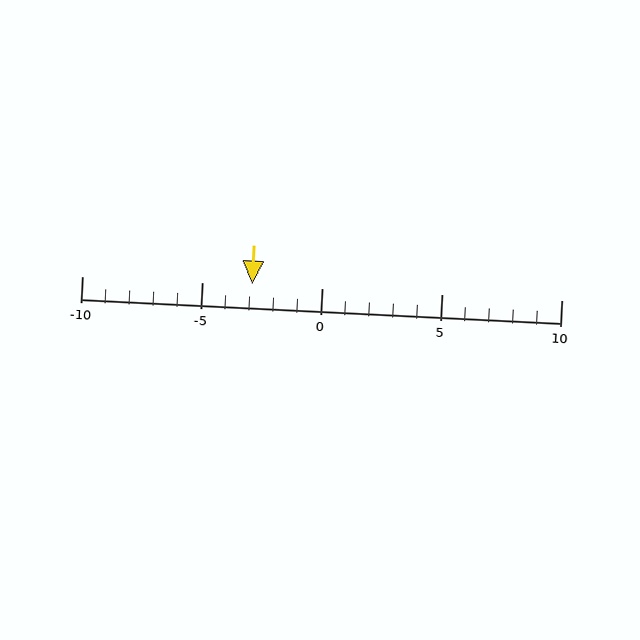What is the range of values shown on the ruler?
The ruler shows values from -10 to 10.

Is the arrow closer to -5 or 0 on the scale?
The arrow is closer to -5.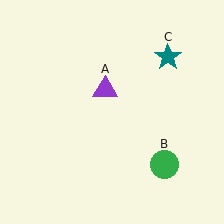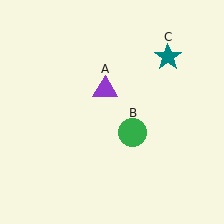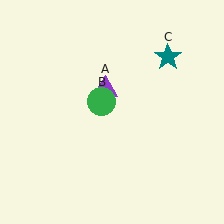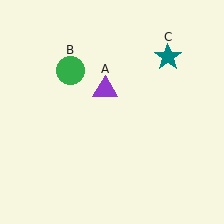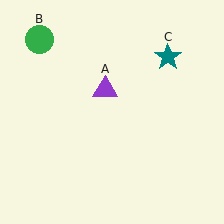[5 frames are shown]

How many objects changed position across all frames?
1 object changed position: green circle (object B).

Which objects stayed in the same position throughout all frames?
Purple triangle (object A) and teal star (object C) remained stationary.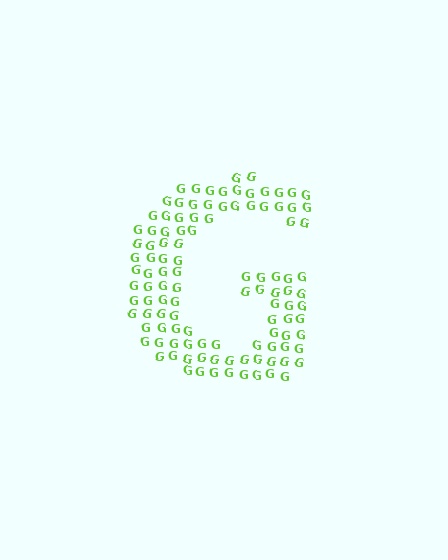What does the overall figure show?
The overall figure shows the letter G.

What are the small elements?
The small elements are letter G's.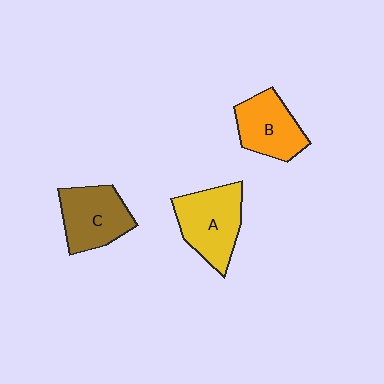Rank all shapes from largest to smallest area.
From largest to smallest: A (yellow), C (brown), B (orange).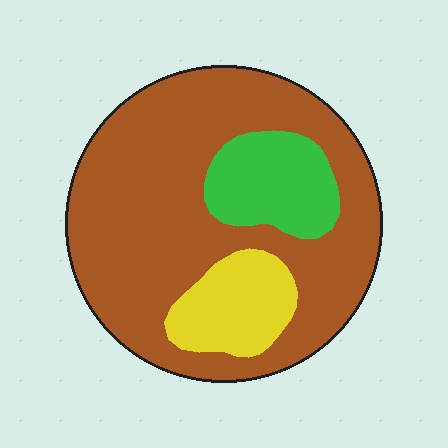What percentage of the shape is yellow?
Yellow covers 13% of the shape.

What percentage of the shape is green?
Green takes up about one eighth (1/8) of the shape.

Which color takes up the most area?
Brown, at roughly 75%.